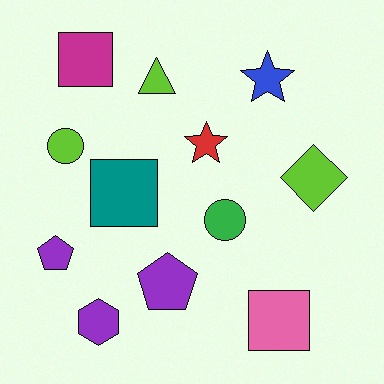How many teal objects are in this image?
There is 1 teal object.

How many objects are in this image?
There are 12 objects.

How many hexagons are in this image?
There is 1 hexagon.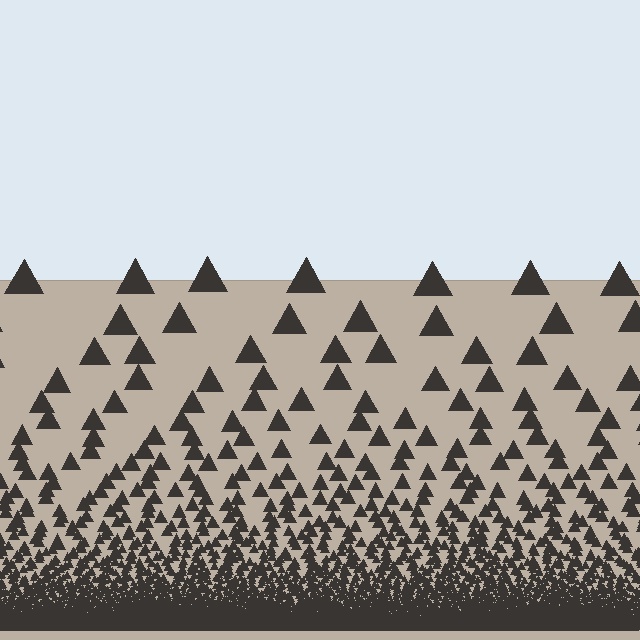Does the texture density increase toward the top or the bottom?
Density increases toward the bottom.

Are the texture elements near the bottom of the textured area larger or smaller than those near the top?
Smaller. The gradient is inverted — elements near the bottom are smaller and denser.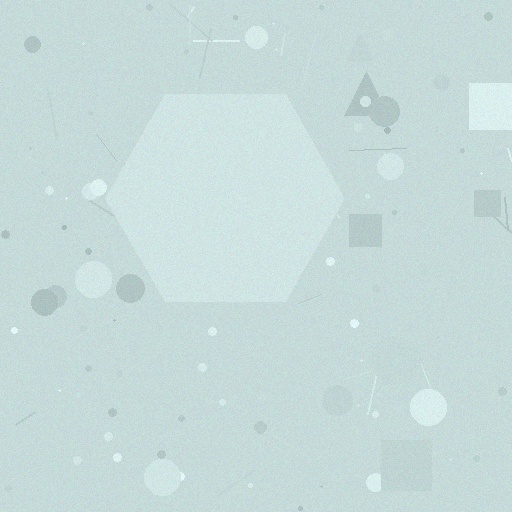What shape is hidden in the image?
A hexagon is hidden in the image.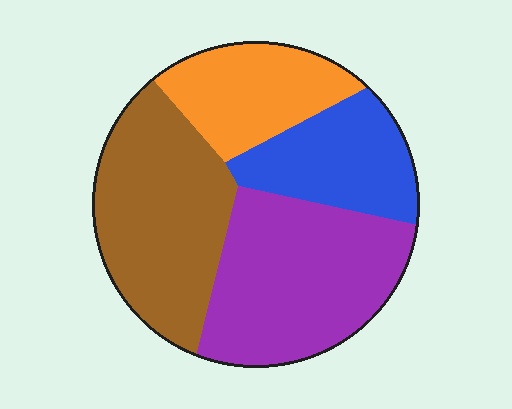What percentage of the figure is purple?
Purple covers about 35% of the figure.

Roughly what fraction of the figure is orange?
Orange takes up about one sixth (1/6) of the figure.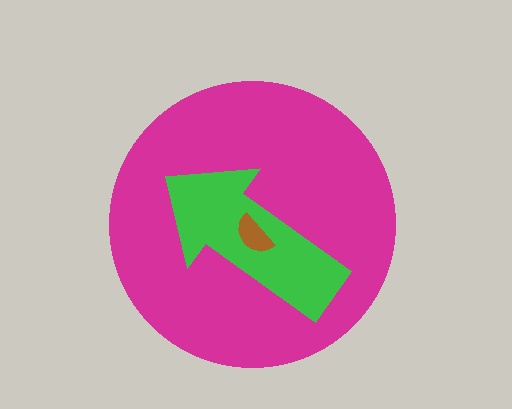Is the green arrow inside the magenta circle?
Yes.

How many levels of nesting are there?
3.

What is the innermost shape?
The brown semicircle.